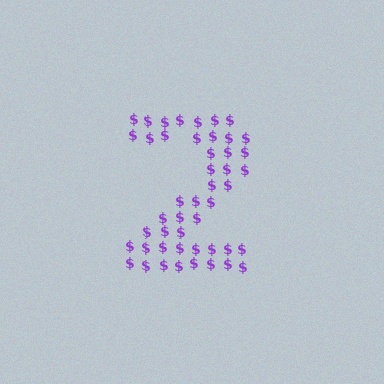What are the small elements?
The small elements are dollar signs.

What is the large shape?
The large shape is the digit 2.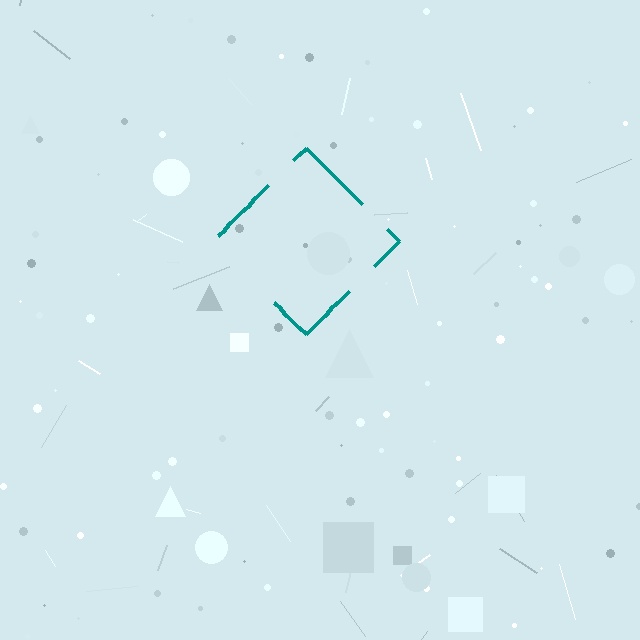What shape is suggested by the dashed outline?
The dashed outline suggests a diamond.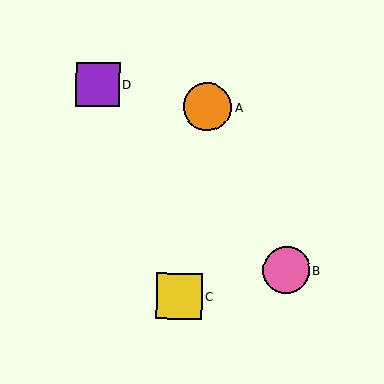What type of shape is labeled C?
Shape C is a yellow square.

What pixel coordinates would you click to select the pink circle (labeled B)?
Click at (286, 270) to select the pink circle B.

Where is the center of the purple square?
The center of the purple square is at (98, 84).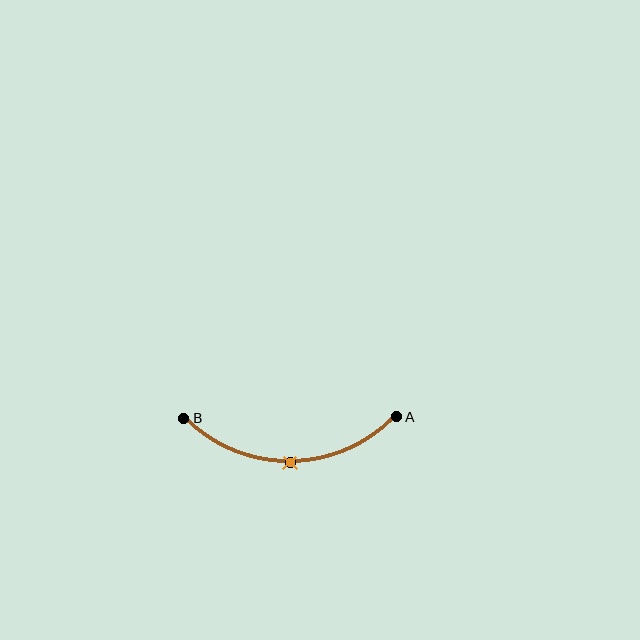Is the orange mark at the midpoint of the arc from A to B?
Yes. The orange mark lies on the arc at equal arc-length from both A and B — it is the arc midpoint.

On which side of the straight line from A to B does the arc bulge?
The arc bulges below the straight line connecting A and B.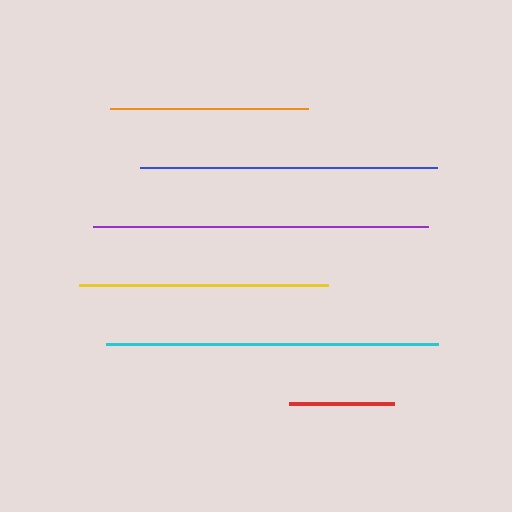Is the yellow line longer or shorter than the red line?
The yellow line is longer than the red line.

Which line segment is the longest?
The purple line is the longest at approximately 335 pixels.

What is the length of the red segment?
The red segment is approximately 105 pixels long.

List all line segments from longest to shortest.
From longest to shortest: purple, cyan, blue, yellow, orange, red.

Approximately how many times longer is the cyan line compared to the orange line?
The cyan line is approximately 1.7 times the length of the orange line.